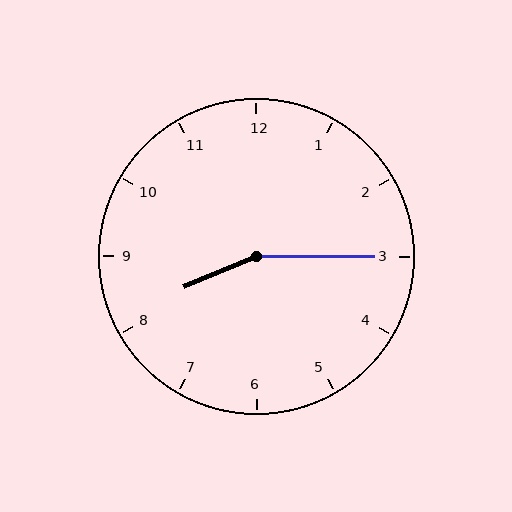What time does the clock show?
8:15.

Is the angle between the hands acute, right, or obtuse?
It is obtuse.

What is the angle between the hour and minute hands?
Approximately 158 degrees.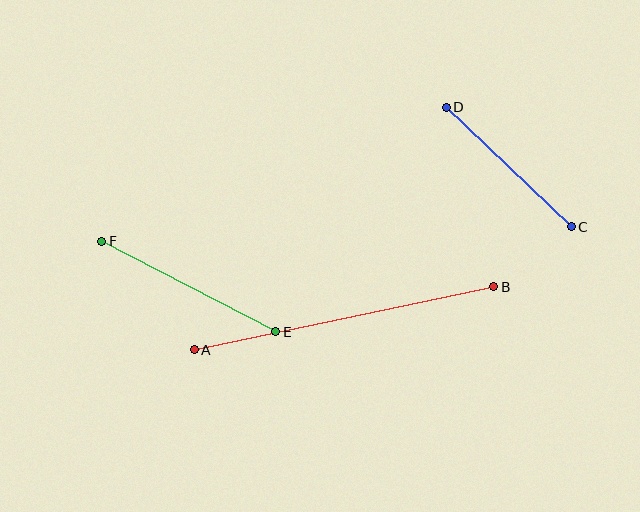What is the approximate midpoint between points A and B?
The midpoint is at approximately (344, 318) pixels.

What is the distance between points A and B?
The distance is approximately 306 pixels.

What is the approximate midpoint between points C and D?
The midpoint is at approximately (509, 167) pixels.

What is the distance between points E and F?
The distance is approximately 196 pixels.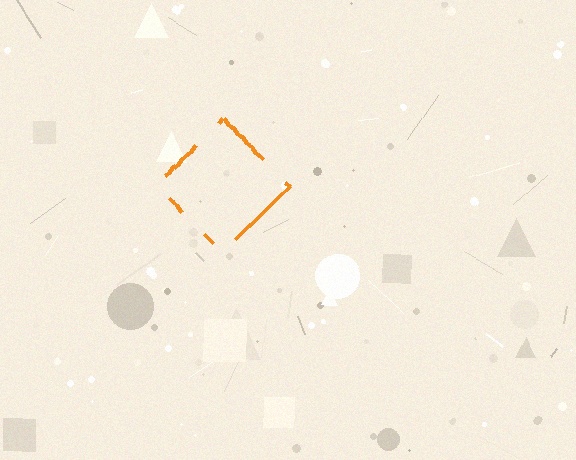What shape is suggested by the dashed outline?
The dashed outline suggests a diamond.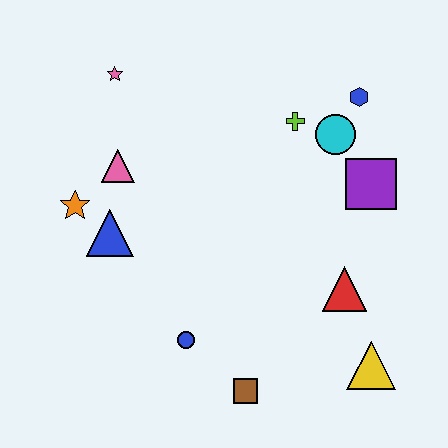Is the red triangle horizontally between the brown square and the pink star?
No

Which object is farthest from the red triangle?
The pink star is farthest from the red triangle.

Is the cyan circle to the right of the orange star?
Yes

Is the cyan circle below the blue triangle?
No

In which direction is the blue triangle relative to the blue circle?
The blue triangle is above the blue circle.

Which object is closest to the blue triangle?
The orange star is closest to the blue triangle.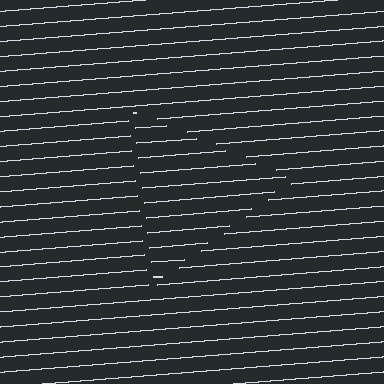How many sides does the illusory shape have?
3 sides — the line-ends trace a triangle.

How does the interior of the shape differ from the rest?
The interior of the shape contains the same grating, shifted by half a period — the contour is defined by the phase discontinuity where line-ends from the inner and outer gratings abut.